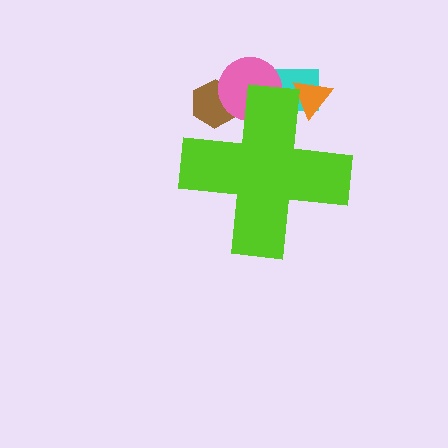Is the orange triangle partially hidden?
Yes, the orange triangle is partially hidden behind the lime cross.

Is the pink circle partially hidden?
Yes, the pink circle is partially hidden behind the lime cross.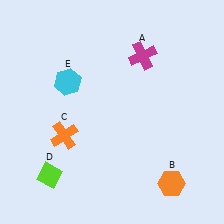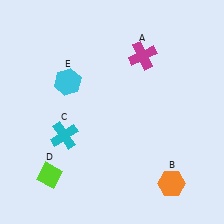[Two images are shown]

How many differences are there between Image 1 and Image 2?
There is 1 difference between the two images.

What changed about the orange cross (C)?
In Image 1, C is orange. In Image 2, it changed to cyan.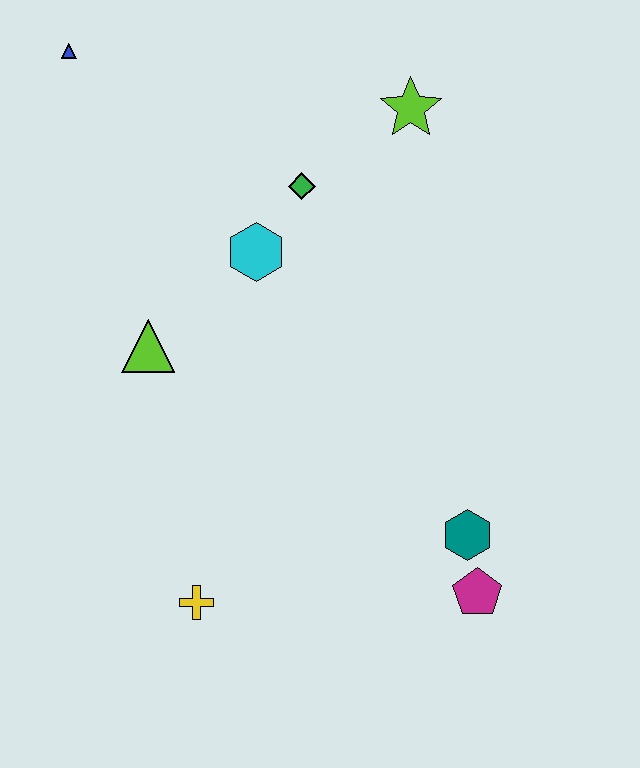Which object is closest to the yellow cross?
The lime triangle is closest to the yellow cross.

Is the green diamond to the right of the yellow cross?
Yes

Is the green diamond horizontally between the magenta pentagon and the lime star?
No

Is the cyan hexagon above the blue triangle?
No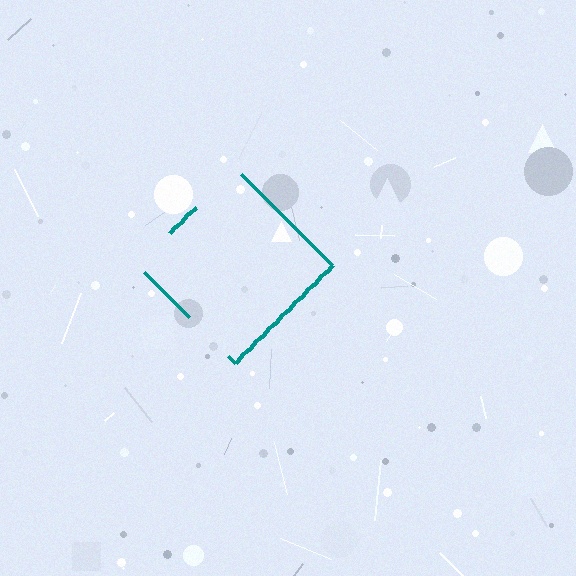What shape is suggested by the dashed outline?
The dashed outline suggests a diamond.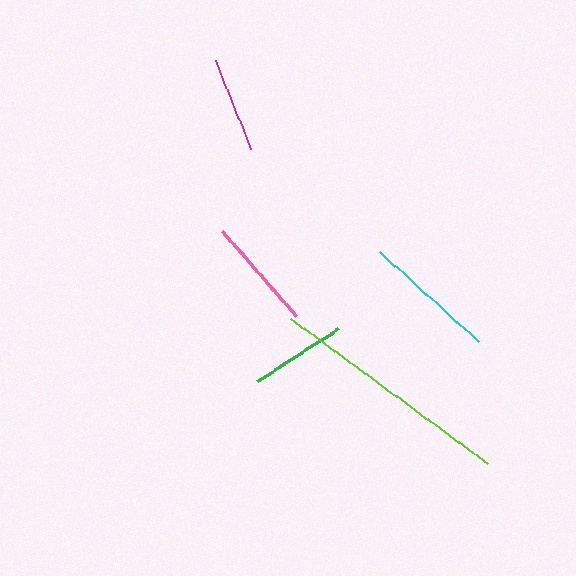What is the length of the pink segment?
The pink segment is approximately 113 pixels long.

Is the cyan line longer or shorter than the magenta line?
The cyan line is longer than the magenta line.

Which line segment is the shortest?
The magenta line is the shortest at approximately 95 pixels.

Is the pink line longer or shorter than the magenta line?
The pink line is longer than the magenta line.